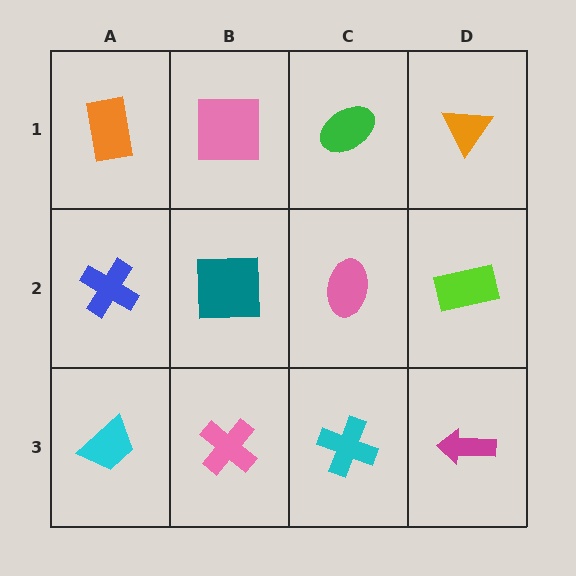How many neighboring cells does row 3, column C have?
3.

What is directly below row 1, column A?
A blue cross.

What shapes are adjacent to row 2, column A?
An orange rectangle (row 1, column A), a cyan trapezoid (row 3, column A), a teal square (row 2, column B).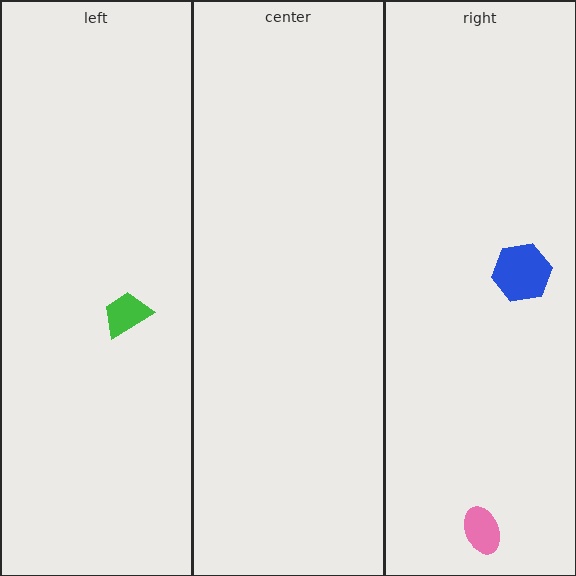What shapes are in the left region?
The green trapezoid.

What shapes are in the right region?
The pink ellipse, the blue hexagon.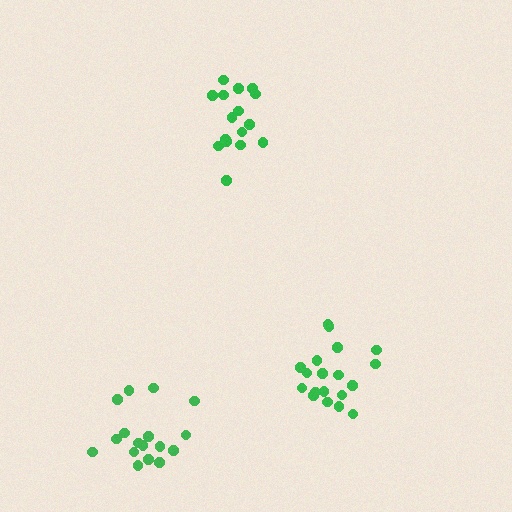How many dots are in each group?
Group 1: 16 dots, Group 2: 17 dots, Group 3: 19 dots (52 total).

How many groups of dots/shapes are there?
There are 3 groups.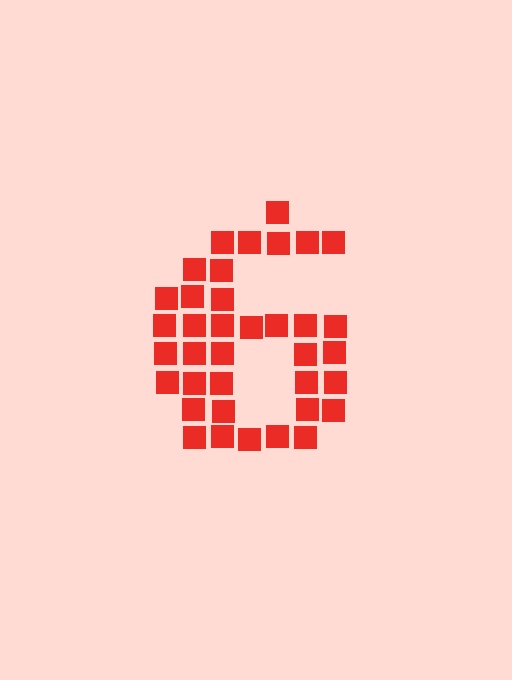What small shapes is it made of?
It is made of small squares.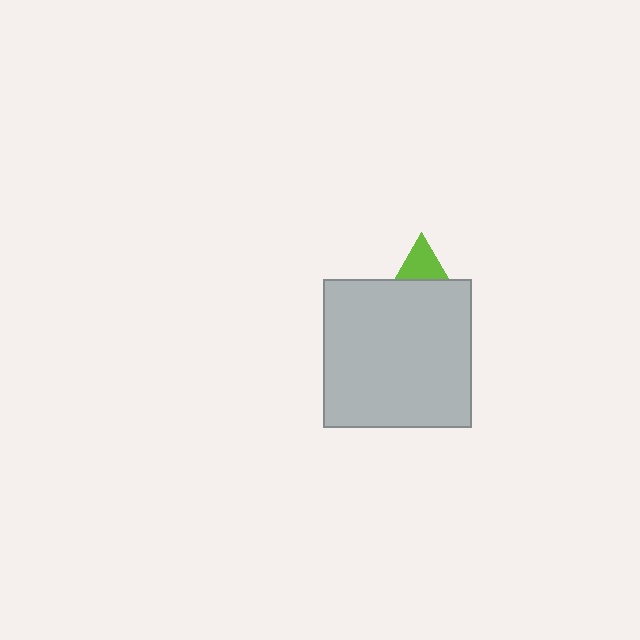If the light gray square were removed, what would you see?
You would see the complete lime triangle.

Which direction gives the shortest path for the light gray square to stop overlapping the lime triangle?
Moving down gives the shortest separation.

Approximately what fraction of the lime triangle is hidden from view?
Roughly 67% of the lime triangle is hidden behind the light gray square.